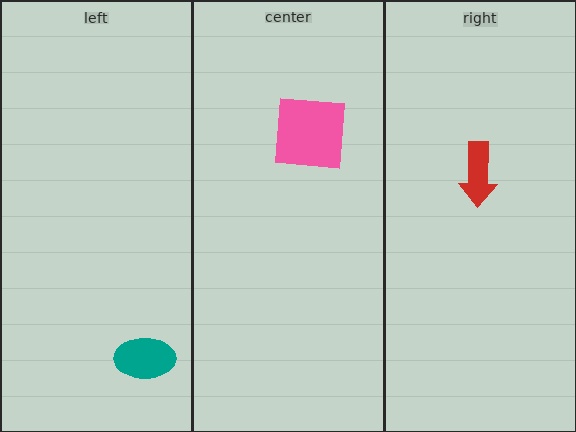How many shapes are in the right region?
1.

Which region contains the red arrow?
The right region.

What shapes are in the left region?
The teal ellipse.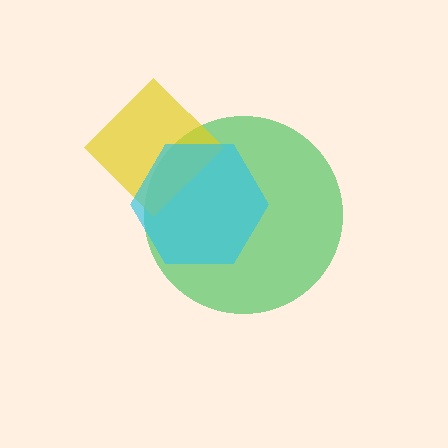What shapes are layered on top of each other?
The layered shapes are: a green circle, a yellow diamond, a cyan hexagon.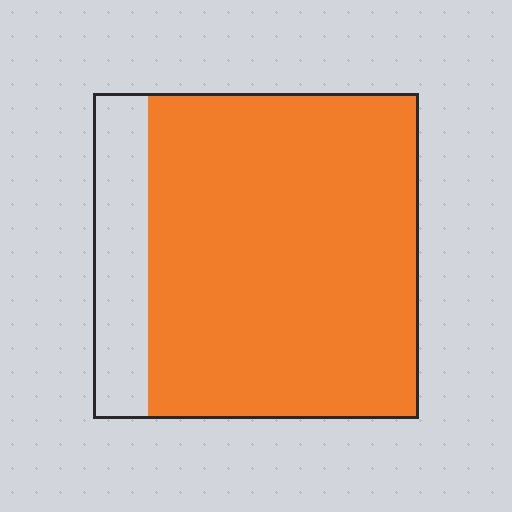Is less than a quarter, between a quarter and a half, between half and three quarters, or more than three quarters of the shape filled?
More than three quarters.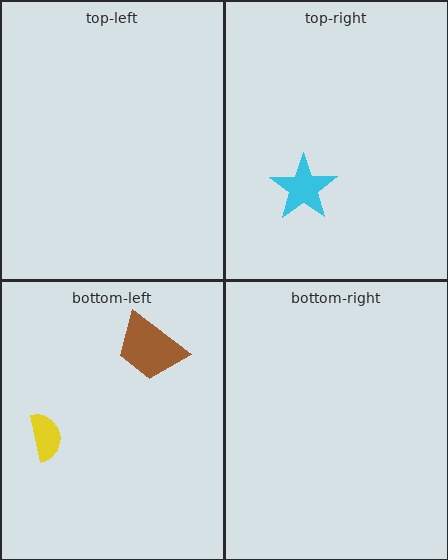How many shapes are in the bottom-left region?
2.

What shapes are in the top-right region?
The cyan star.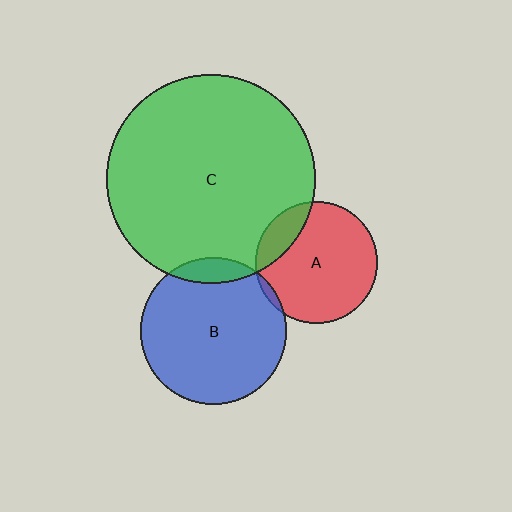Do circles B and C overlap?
Yes.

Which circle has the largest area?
Circle C (green).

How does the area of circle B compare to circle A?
Approximately 1.4 times.